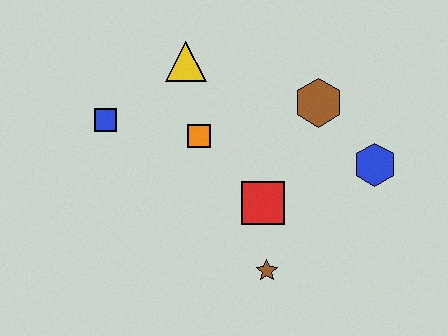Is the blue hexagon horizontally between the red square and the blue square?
No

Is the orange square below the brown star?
No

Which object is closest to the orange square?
The yellow triangle is closest to the orange square.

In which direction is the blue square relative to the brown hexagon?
The blue square is to the left of the brown hexagon.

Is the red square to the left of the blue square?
No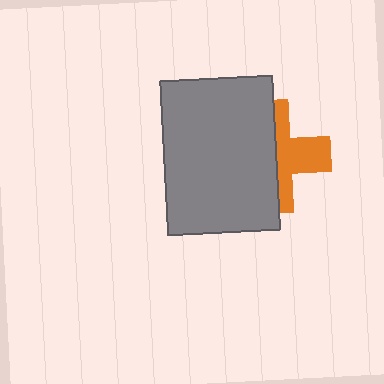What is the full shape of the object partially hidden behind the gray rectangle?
The partially hidden object is an orange cross.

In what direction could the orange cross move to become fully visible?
The orange cross could move right. That would shift it out from behind the gray rectangle entirely.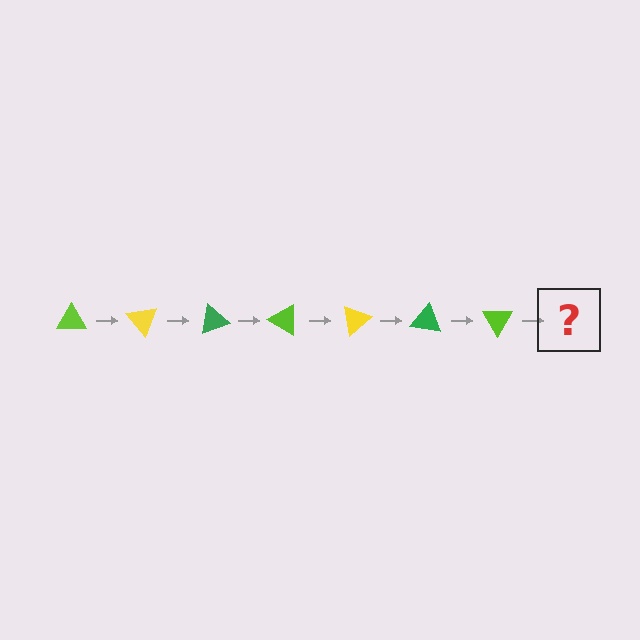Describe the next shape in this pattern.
It should be a yellow triangle, rotated 350 degrees from the start.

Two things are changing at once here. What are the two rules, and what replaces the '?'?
The two rules are that it rotates 50 degrees each step and the color cycles through lime, yellow, and green. The '?' should be a yellow triangle, rotated 350 degrees from the start.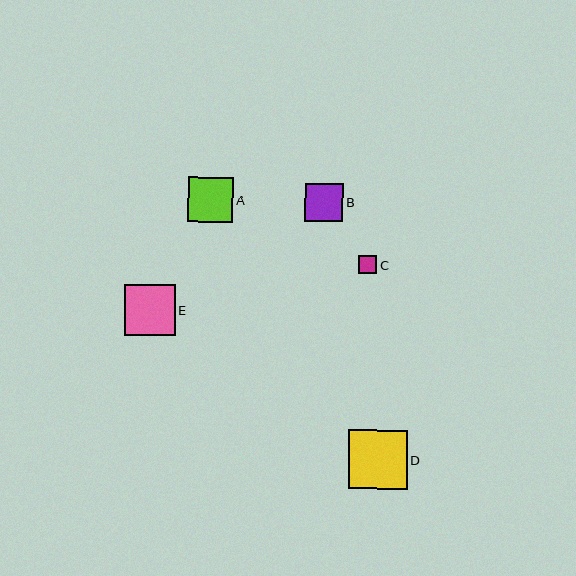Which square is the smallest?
Square C is the smallest with a size of approximately 18 pixels.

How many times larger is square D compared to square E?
Square D is approximately 1.2 times the size of square E.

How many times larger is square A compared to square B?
Square A is approximately 1.2 times the size of square B.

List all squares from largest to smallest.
From largest to smallest: D, E, A, B, C.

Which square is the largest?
Square D is the largest with a size of approximately 59 pixels.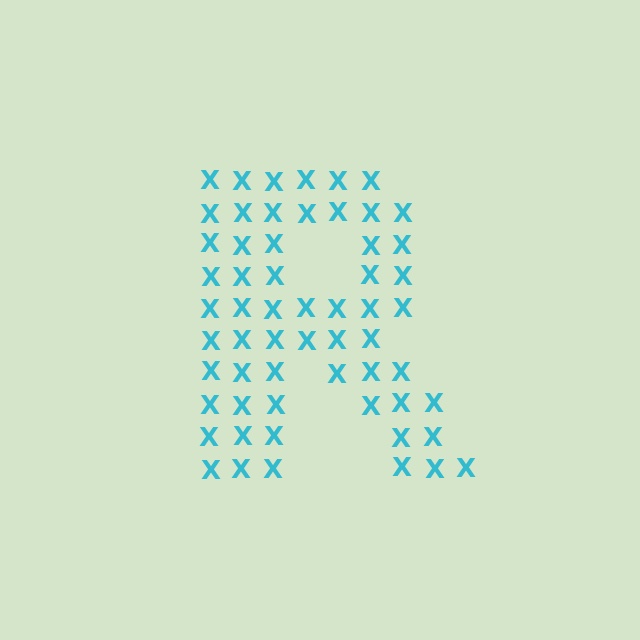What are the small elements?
The small elements are letter X's.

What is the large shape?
The large shape is the letter R.